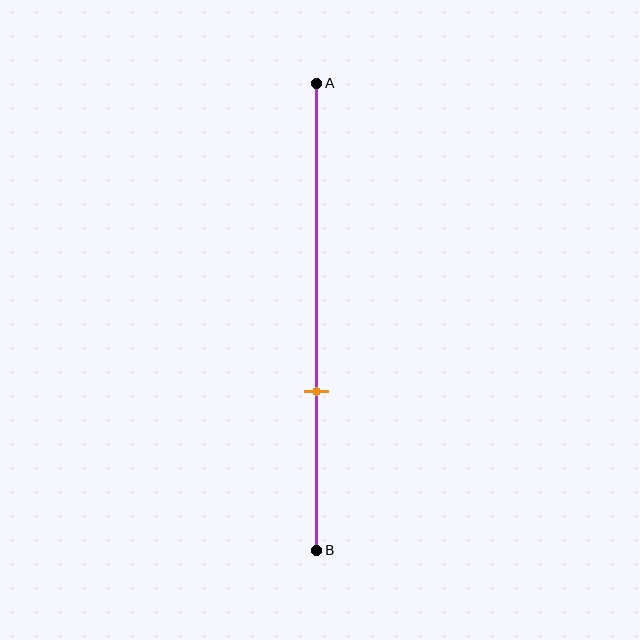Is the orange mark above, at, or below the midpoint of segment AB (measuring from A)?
The orange mark is below the midpoint of segment AB.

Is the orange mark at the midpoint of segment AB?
No, the mark is at about 65% from A, not at the 50% midpoint.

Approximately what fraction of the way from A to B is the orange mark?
The orange mark is approximately 65% of the way from A to B.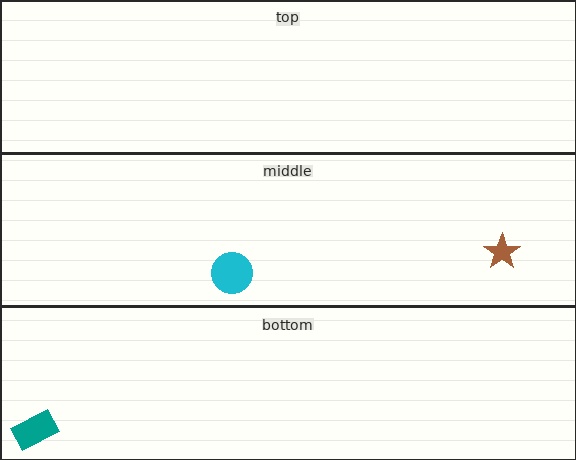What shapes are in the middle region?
The brown star, the cyan circle.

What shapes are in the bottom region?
The teal rectangle.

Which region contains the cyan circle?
The middle region.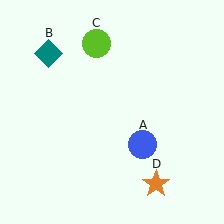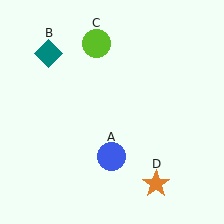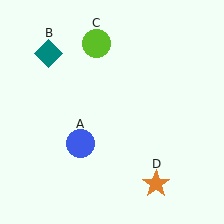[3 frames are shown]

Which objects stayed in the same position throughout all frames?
Teal diamond (object B) and lime circle (object C) and orange star (object D) remained stationary.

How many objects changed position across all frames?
1 object changed position: blue circle (object A).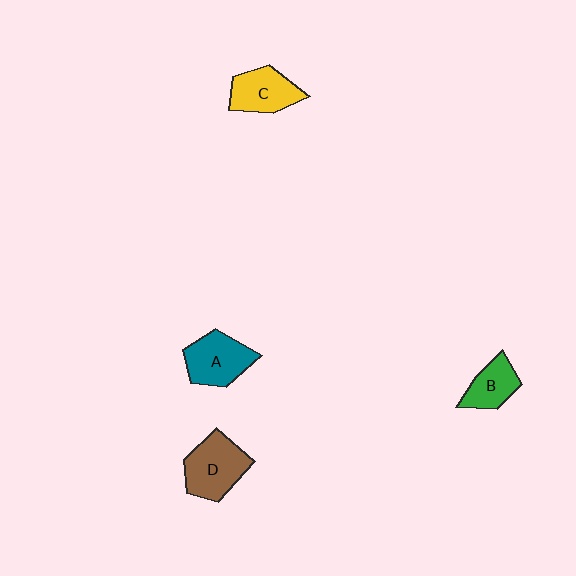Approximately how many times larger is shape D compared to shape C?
Approximately 1.2 times.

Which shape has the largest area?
Shape D (brown).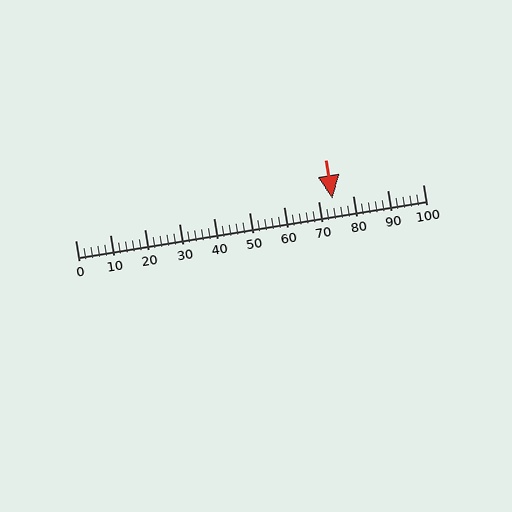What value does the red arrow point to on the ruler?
The red arrow points to approximately 74.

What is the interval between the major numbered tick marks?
The major tick marks are spaced 10 units apart.